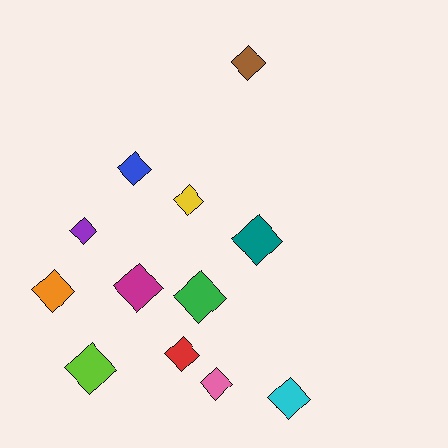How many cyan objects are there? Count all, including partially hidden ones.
There is 1 cyan object.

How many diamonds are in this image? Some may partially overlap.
There are 12 diamonds.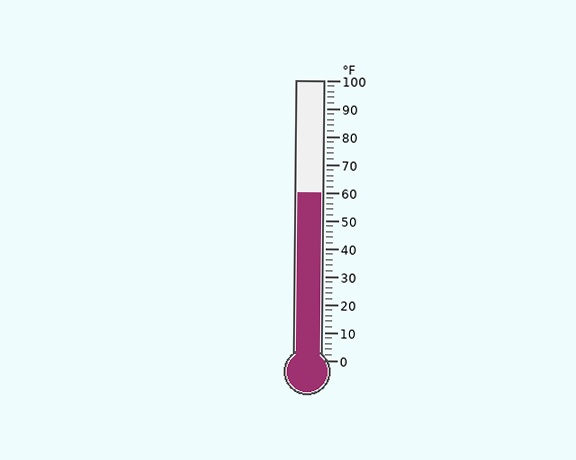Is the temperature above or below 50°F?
The temperature is above 50°F.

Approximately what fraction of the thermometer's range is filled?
The thermometer is filled to approximately 60% of its range.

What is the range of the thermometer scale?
The thermometer scale ranges from 0°F to 100°F.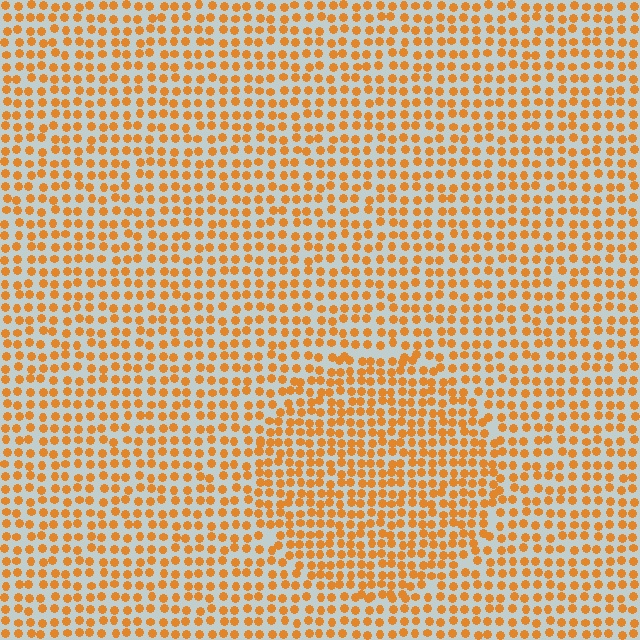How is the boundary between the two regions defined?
The boundary is defined by a change in element density (approximately 1.4x ratio). All elements are the same color, size, and shape.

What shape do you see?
I see a circle.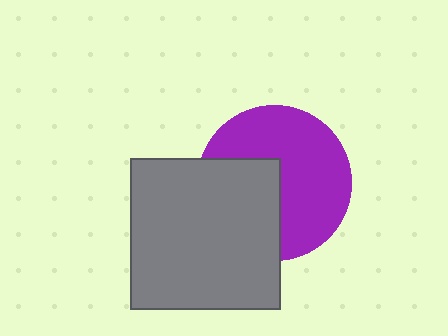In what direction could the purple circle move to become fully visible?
The purple circle could move right. That would shift it out from behind the gray square entirely.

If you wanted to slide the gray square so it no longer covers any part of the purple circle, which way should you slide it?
Slide it left — that is the most direct way to separate the two shapes.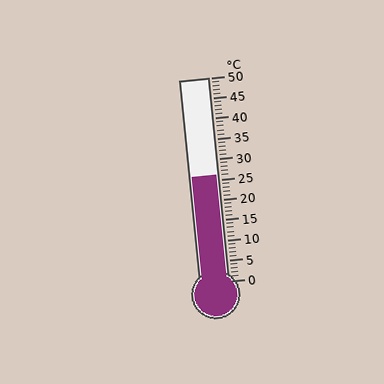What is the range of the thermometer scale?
The thermometer scale ranges from 0°C to 50°C.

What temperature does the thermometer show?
The thermometer shows approximately 26°C.